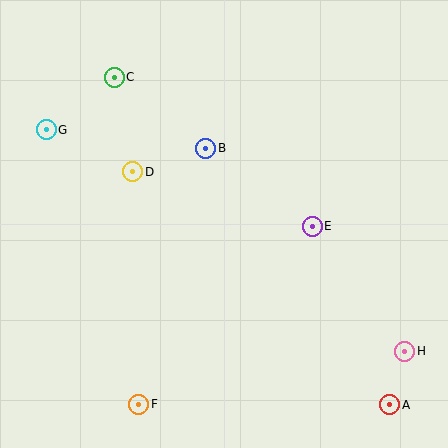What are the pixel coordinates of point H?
Point H is at (405, 351).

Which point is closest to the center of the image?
Point B at (206, 148) is closest to the center.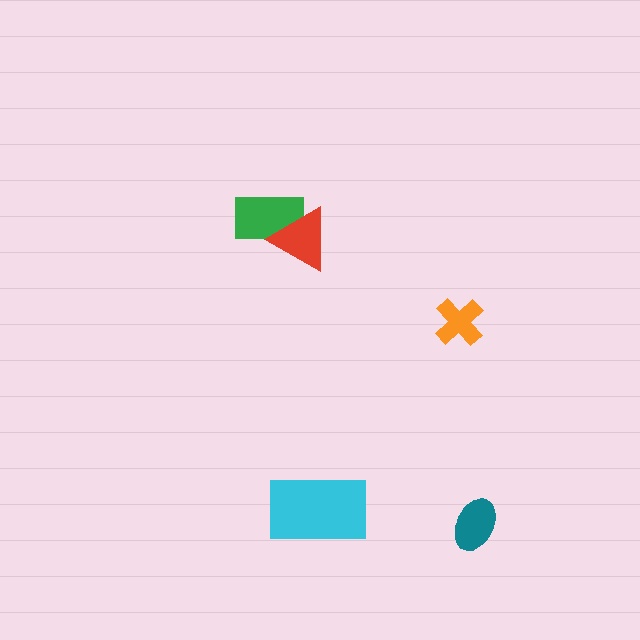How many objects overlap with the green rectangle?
1 object overlaps with the green rectangle.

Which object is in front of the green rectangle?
The red triangle is in front of the green rectangle.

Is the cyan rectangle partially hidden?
No, no other shape covers it.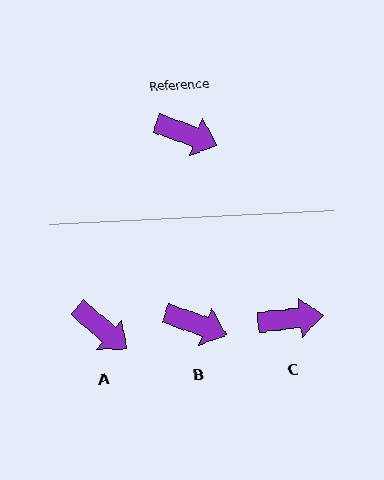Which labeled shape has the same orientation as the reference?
B.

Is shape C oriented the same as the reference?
No, it is off by about 26 degrees.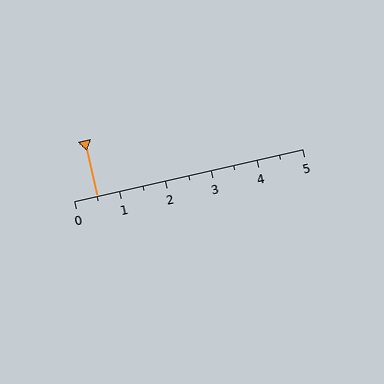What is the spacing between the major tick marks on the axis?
The major ticks are spaced 1 apart.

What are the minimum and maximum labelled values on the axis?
The axis runs from 0 to 5.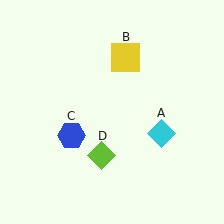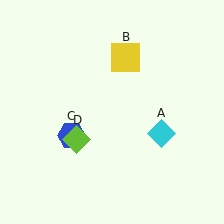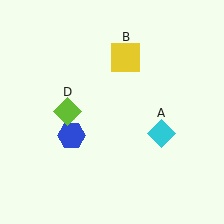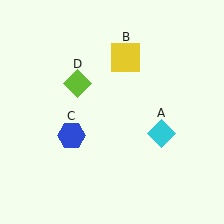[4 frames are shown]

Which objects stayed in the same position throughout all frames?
Cyan diamond (object A) and yellow square (object B) and blue hexagon (object C) remained stationary.